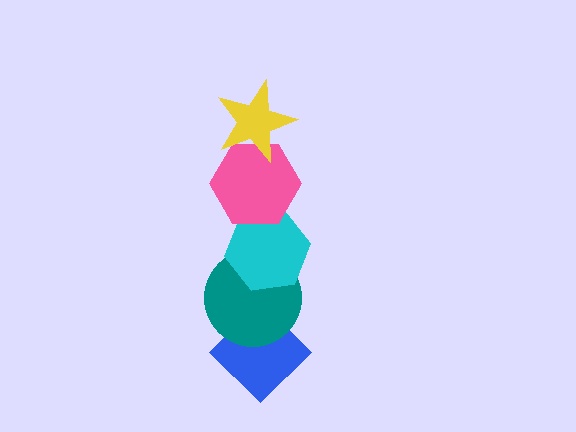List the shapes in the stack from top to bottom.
From top to bottom: the yellow star, the pink hexagon, the cyan hexagon, the teal circle, the blue diamond.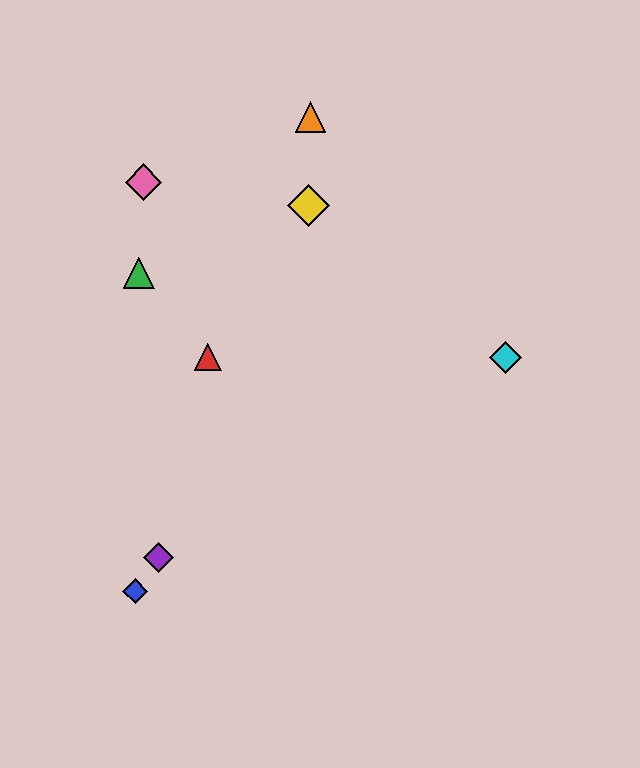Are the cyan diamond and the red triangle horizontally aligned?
Yes, both are at y≈357.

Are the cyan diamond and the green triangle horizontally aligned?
No, the cyan diamond is at y≈357 and the green triangle is at y≈273.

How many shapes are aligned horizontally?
2 shapes (the red triangle, the cyan diamond) are aligned horizontally.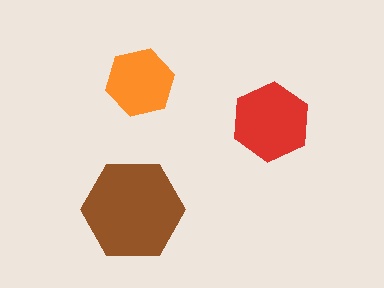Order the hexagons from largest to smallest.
the brown one, the red one, the orange one.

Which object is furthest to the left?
The brown hexagon is leftmost.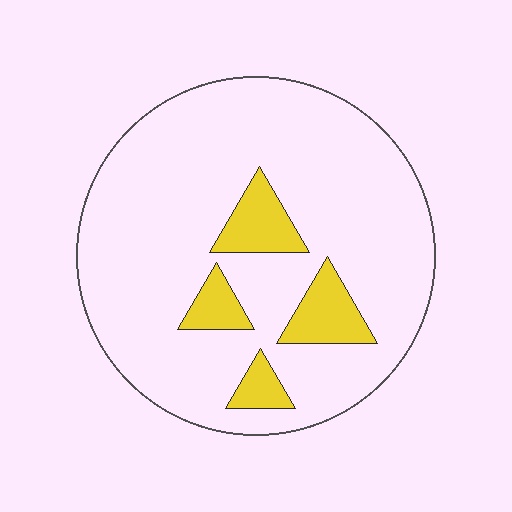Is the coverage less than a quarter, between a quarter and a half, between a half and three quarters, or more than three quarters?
Less than a quarter.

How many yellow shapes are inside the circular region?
4.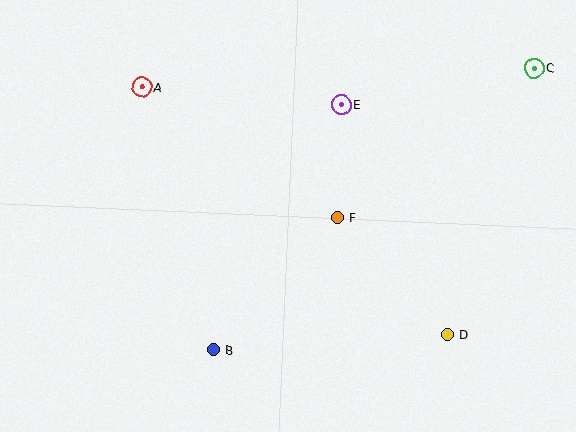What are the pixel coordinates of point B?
Point B is at (213, 349).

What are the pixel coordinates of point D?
Point D is at (447, 334).